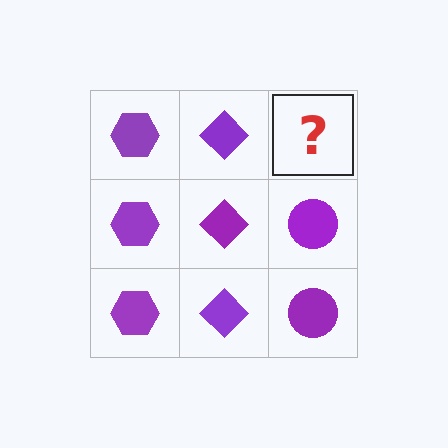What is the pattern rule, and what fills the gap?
The rule is that each column has a consistent shape. The gap should be filled with a purple circle.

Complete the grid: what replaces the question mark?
The question mark should be replaced with a purple circle.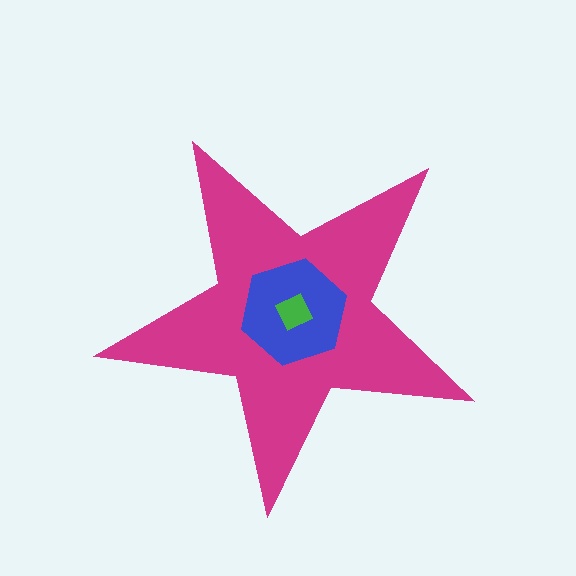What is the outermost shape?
The magenta star.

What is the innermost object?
The green square.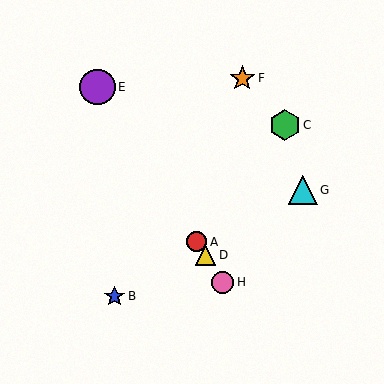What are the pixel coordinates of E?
Object E is at (98, 87).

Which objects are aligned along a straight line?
Objects A, D, E, H are aligned along a straight line.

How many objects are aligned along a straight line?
4 objects (A, D, E, H) are aligned along a straight line.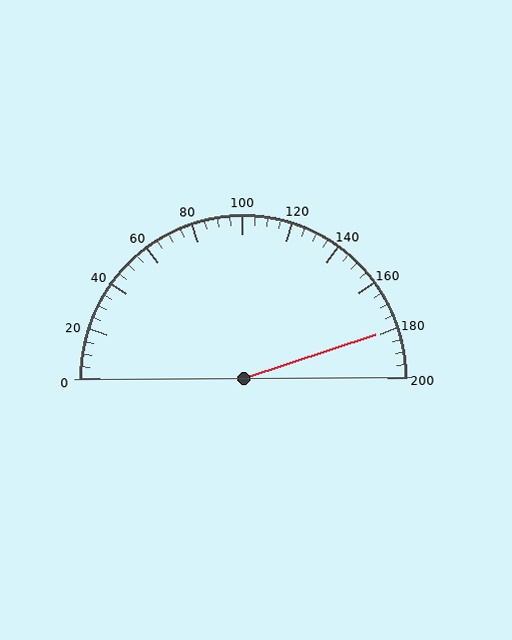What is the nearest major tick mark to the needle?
The nearest major tick mark is 180.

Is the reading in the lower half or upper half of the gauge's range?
The reading is in the upper half of the range (0 to 200).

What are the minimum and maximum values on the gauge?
The gauge ranges from 0 to 200.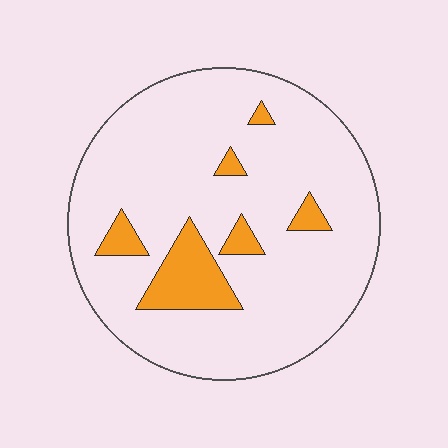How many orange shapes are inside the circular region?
6.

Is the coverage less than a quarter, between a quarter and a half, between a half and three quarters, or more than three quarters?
Less than a quarter.